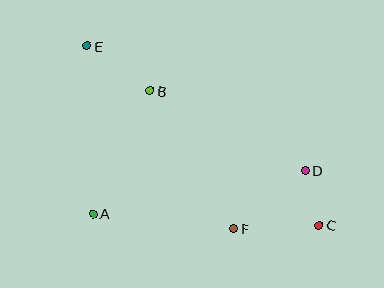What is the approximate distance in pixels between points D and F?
The distance between D and F is approximately 92 pixels.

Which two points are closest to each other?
Points C and D are closest to each other.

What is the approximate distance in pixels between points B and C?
The distance between B and C is approximately 216 pixels.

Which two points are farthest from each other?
Points C and E are farthest from each other.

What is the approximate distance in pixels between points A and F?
The distance between A and F is approximately 142 pixels.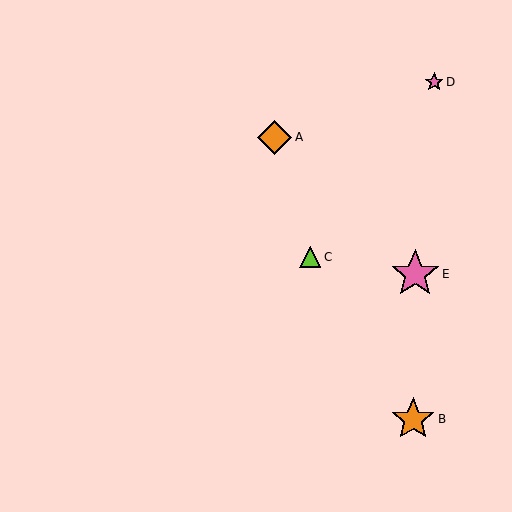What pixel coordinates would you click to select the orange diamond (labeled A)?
Click at (275, 137) to select the orange diamond A.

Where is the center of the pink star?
The center of the pink star is at (434, 82).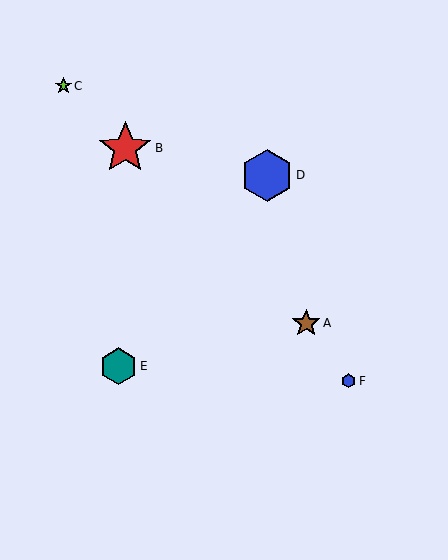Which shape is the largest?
The red star (labeled B) is the largest.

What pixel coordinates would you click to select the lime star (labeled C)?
Click at (63, 86) to select the lime star C.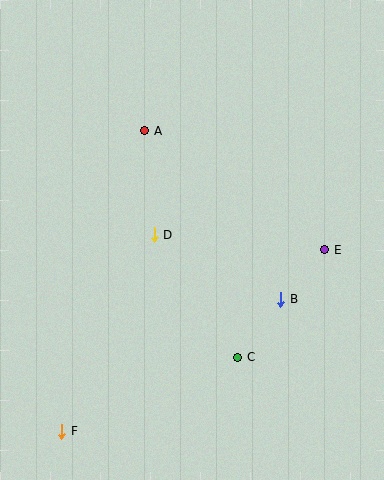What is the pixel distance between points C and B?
The distance between C and B is 72 pixels.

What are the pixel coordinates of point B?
Point B is at (281, 299).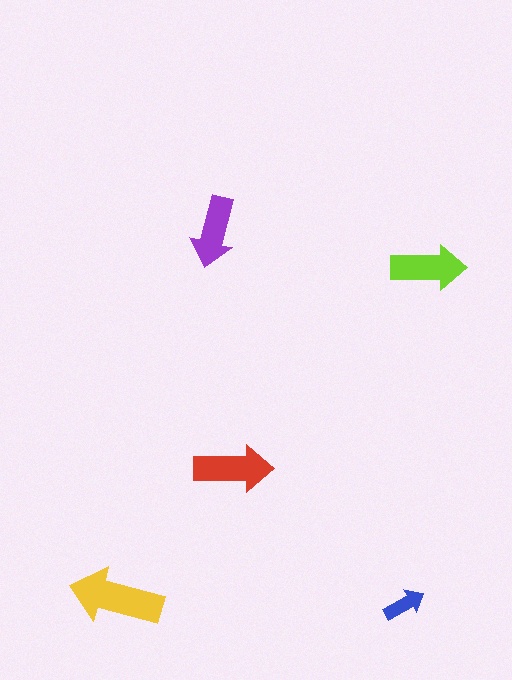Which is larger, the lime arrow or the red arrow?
The red one.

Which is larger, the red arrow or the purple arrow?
The red one.